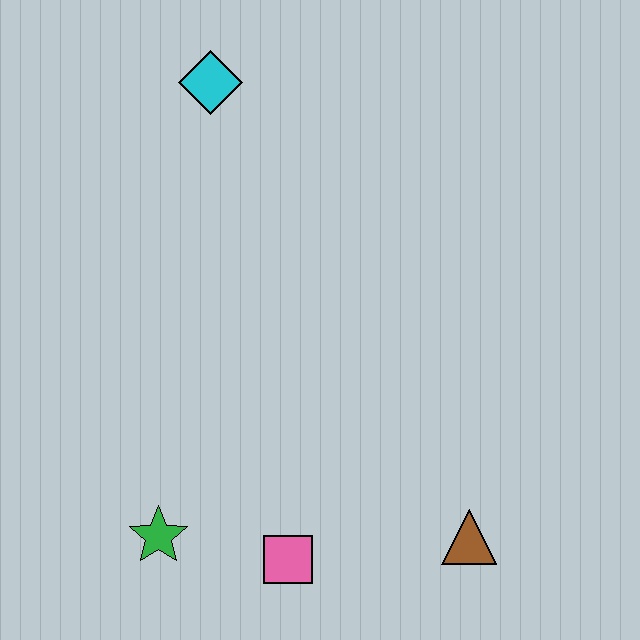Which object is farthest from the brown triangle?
The cyan diamond is farthest from the brown triangle.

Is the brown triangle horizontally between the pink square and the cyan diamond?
No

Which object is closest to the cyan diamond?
The green star is closest to the cyan diamond.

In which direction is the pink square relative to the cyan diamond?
The pink square is below the cyan diamond.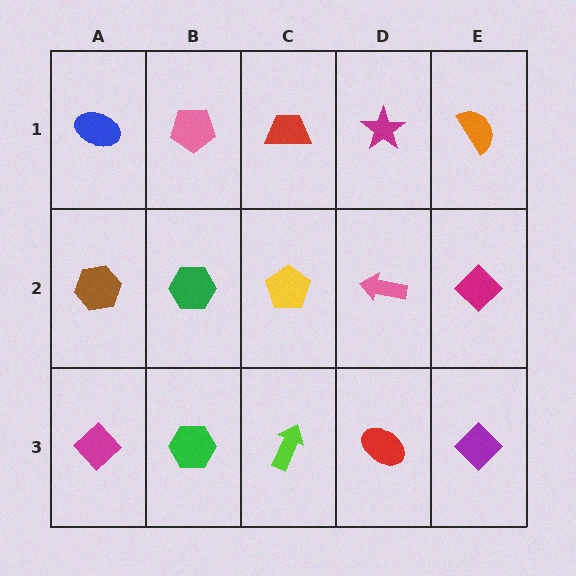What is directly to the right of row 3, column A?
A green hexagon.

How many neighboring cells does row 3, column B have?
3.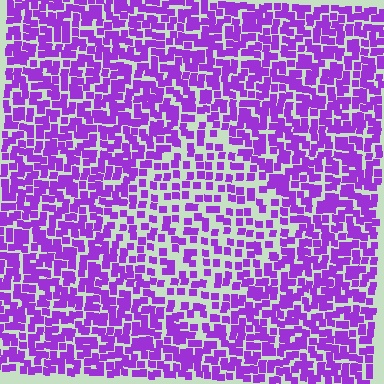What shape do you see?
I see a diamond.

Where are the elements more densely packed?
The elements are more densely packed outside the diamond boundary.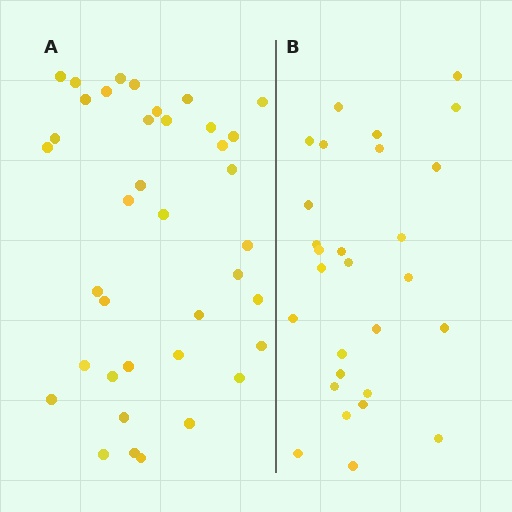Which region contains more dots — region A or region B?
Region A (the left region) has more dots.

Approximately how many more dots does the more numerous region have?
Region A has roughly 10 or so more dots than region B.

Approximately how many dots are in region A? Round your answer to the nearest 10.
About 40 dots. (The exact count is 38, which rounds to 40.)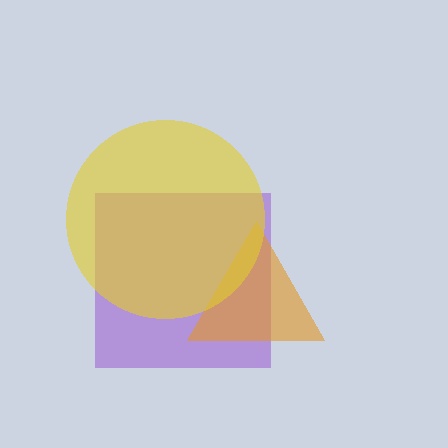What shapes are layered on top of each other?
The layered shapes are: a purple square, an orange triangle, a yellow circle.